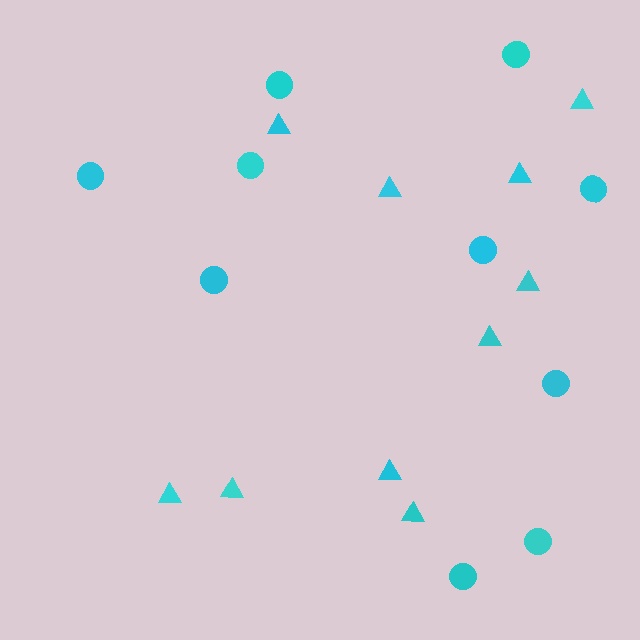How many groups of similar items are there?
There are 2 groups: one group of triangles (10) and one group of circles (10).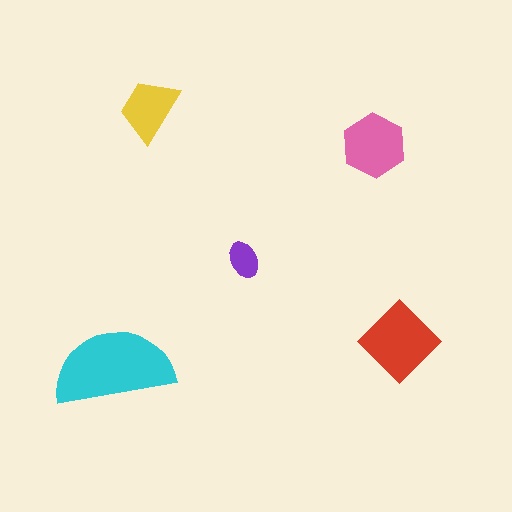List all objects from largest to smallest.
The cyan semicircle, the red diamond, the pink hexagon, the yellow trapezoid, the purple ellipse.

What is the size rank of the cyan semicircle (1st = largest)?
1st.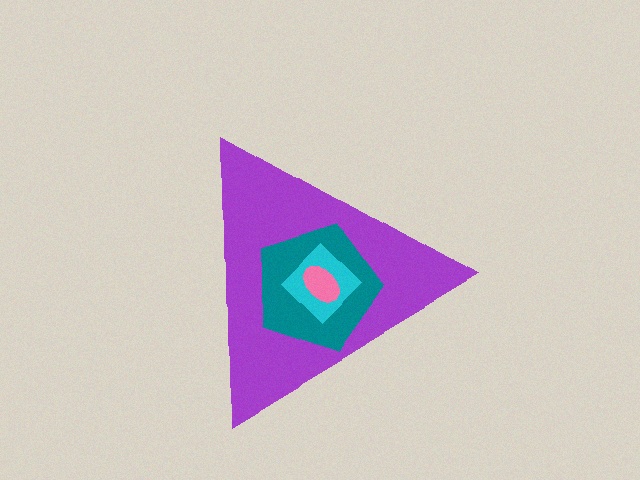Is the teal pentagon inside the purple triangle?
Yes.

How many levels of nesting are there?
4.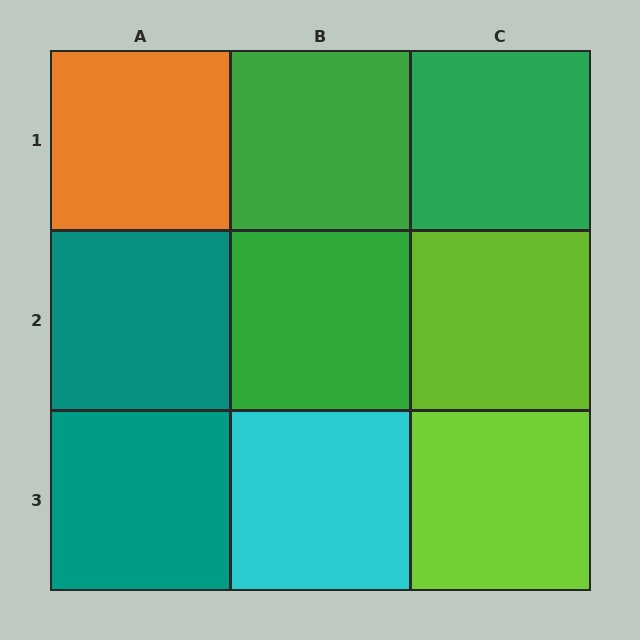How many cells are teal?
2 cells are teal.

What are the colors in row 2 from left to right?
Teal, green, lime.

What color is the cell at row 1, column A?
Orange.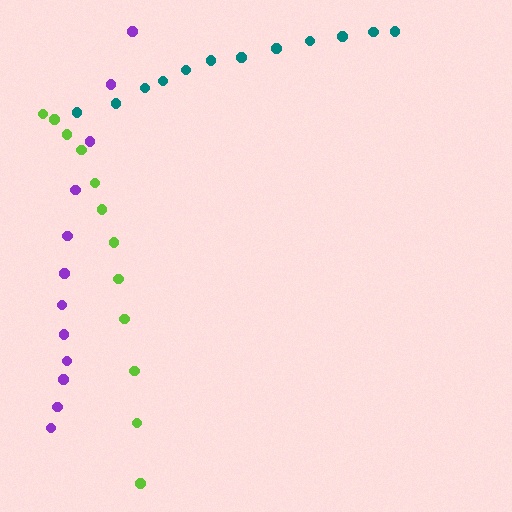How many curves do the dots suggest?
There are 3 distinct paths.